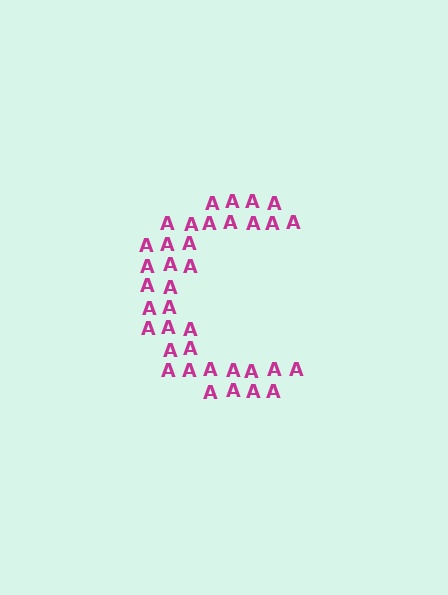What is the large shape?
The large shape is the letter C.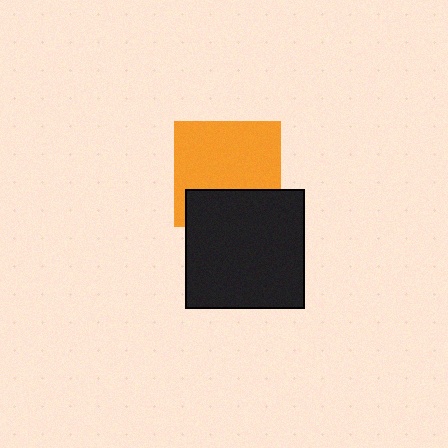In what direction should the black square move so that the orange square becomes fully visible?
The black square should move down. That is the shortest direction to clear the overlap and leave the orange square fully visible.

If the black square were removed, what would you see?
You would see the complete orange square.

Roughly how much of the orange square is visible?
Most of it is visible (roughly 68%).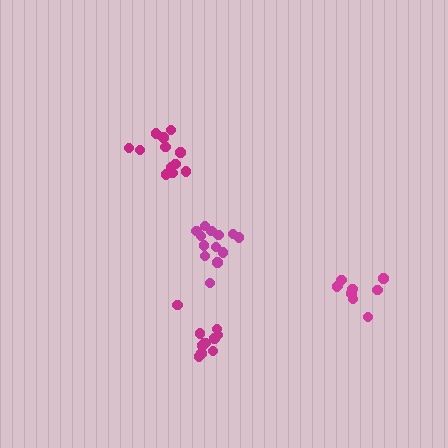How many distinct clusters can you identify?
There are 4 distinct clusters.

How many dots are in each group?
Group 1: 12 dots, Group 2: 13 dots, Group 3: 9 dots, Group 4: 11 dots (45 total).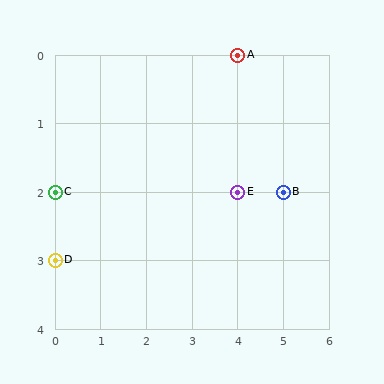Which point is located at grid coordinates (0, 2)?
Point C is at (0, 2).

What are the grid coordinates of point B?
Point B is at grid coordinates (5, 2).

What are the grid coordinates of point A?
Point A is at grid coordinates (4, 0).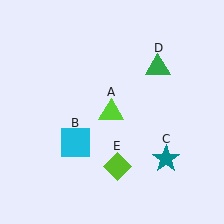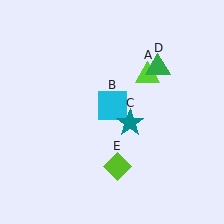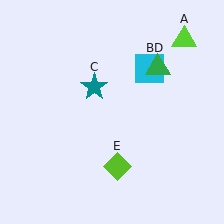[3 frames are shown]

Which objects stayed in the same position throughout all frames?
Green triangle (object D) and lime diamond (object E) remained stationary.